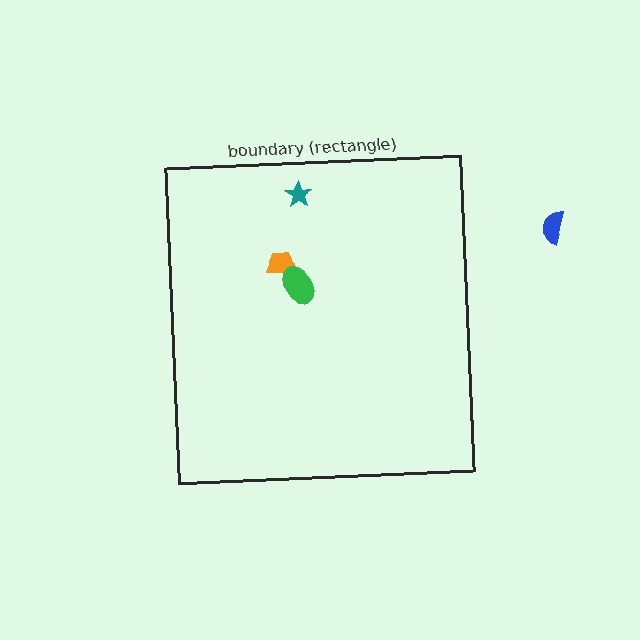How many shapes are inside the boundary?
3 inside, 1 outside.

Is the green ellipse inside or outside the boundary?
Inside.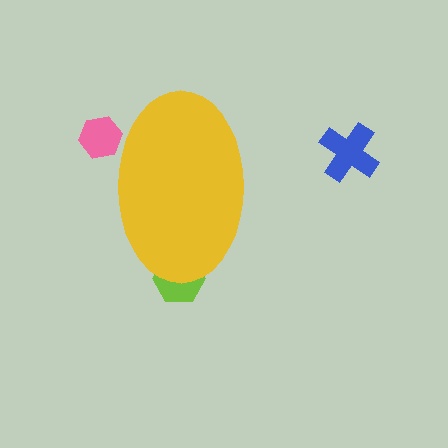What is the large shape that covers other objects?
A yellow ellipse.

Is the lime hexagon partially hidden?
Yes, the lime hexagon is partially hidden behind the yellow ellipse.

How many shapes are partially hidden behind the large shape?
2 shapes are partially hidden.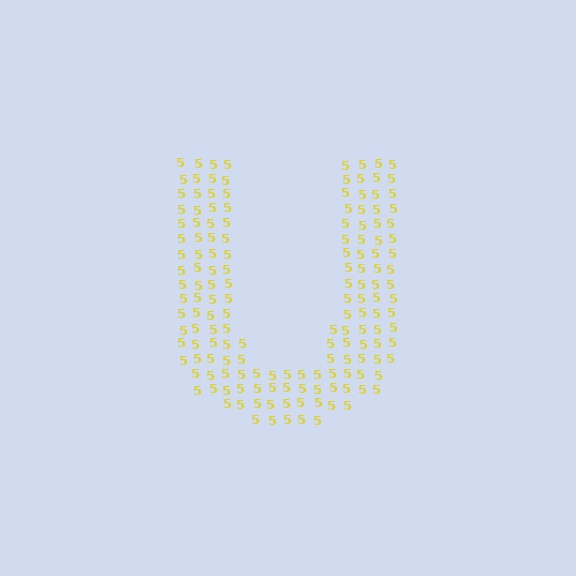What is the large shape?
The large shape is the letter U.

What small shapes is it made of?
It is made of small digit 5's.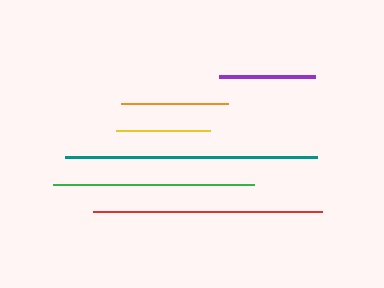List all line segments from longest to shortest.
From longest to shortest: teal, red, green, orange, purple, yellow.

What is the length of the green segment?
The green segment is approximately 201 pixels long.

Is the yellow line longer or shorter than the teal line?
The teal line is longer than the yellow line.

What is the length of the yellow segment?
The yellow segment is approximately 93 pixels long.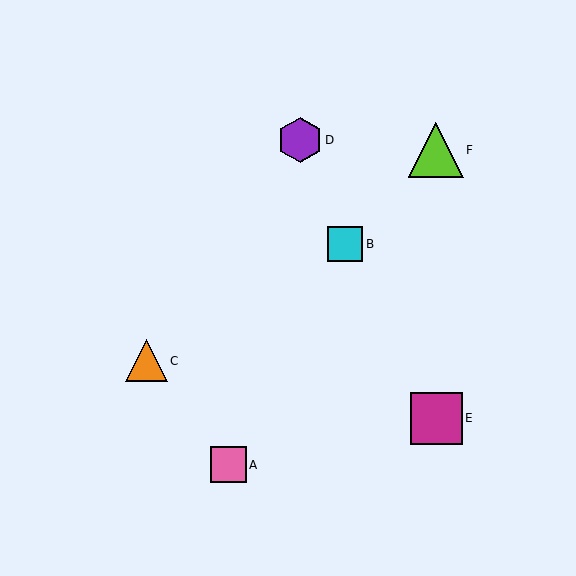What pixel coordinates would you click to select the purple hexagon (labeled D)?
Click at (300, 140) to select the purple hexagon D.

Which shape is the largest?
The lime triangle (labeled F) is the largest.